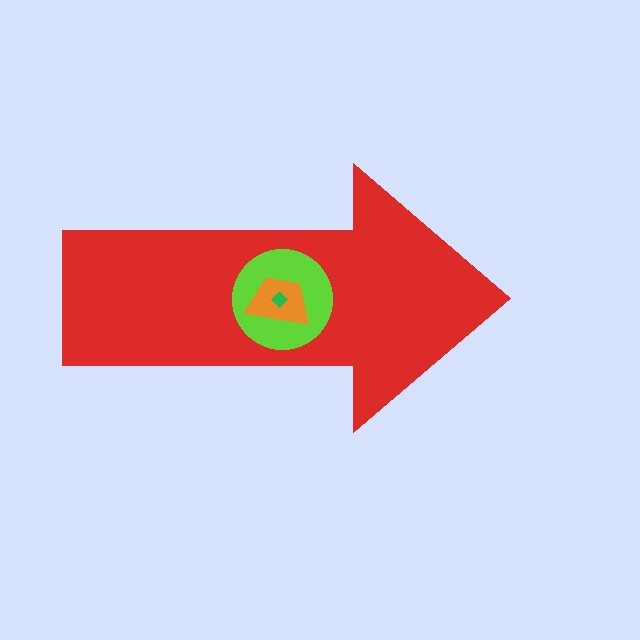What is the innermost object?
The green diamond.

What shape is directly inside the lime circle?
The orange trapezoid.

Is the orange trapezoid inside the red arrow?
Yes.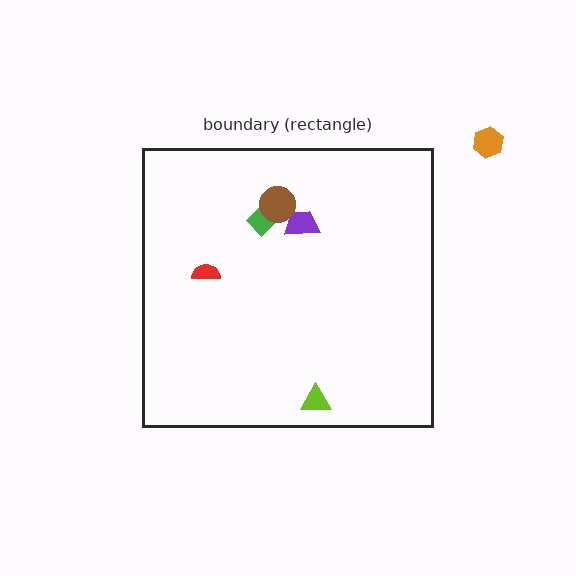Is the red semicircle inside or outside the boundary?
Inside.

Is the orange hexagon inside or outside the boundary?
Outside.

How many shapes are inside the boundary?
5 inside, 1 outside.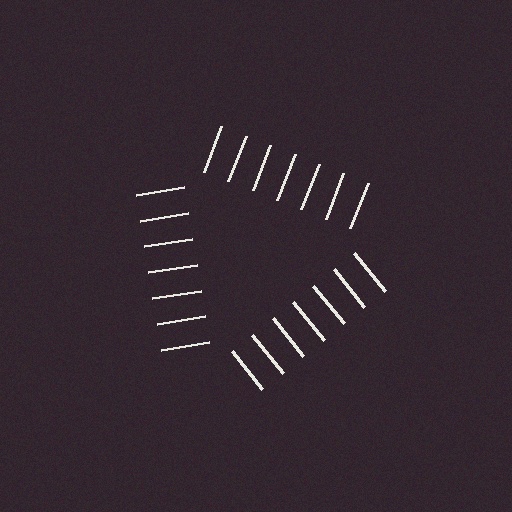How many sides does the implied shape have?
3 sides — the line-ends trace a triangle.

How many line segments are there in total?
21 — 7 along each of the 3 edges.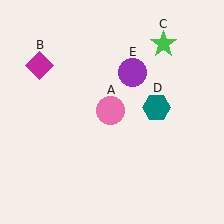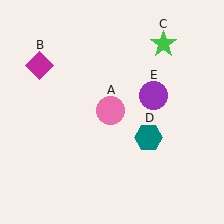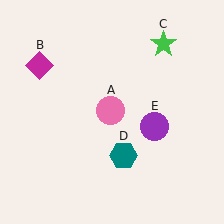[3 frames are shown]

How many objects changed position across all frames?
2 objects changed position: teal hexagon (object D), purple circle (object E).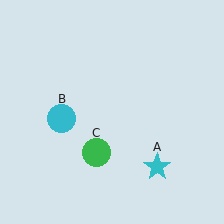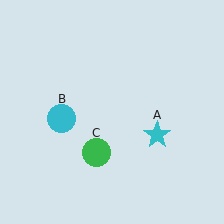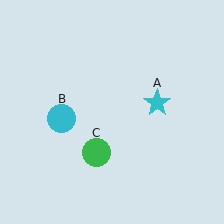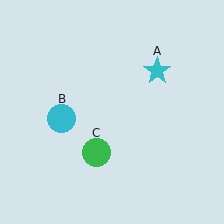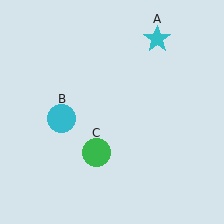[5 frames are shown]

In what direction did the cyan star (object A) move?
The cyan star (object A) moved up.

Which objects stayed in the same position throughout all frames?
Cyan circle (object B) and green circle (object C) remained stationary.